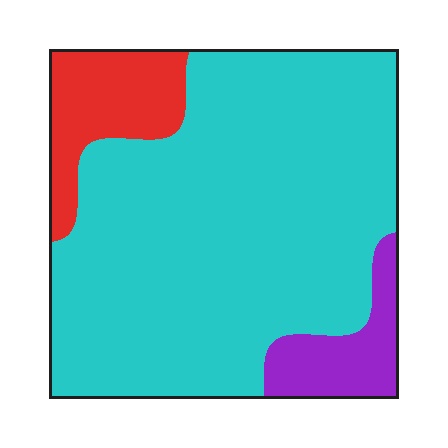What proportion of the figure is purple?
Purple covers roughly 10% of the figure.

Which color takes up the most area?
Cyan, at roughly 80%.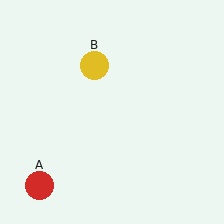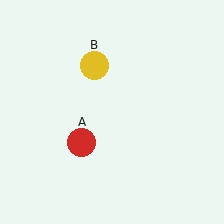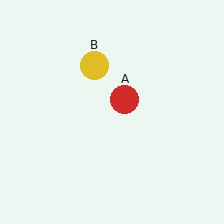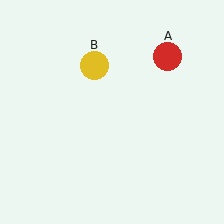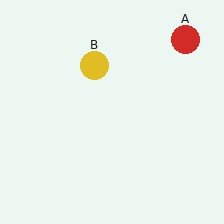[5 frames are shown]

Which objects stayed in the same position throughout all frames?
Yellow circle (object B) remained stationary.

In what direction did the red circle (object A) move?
The red circle (object A) moved up and to the right.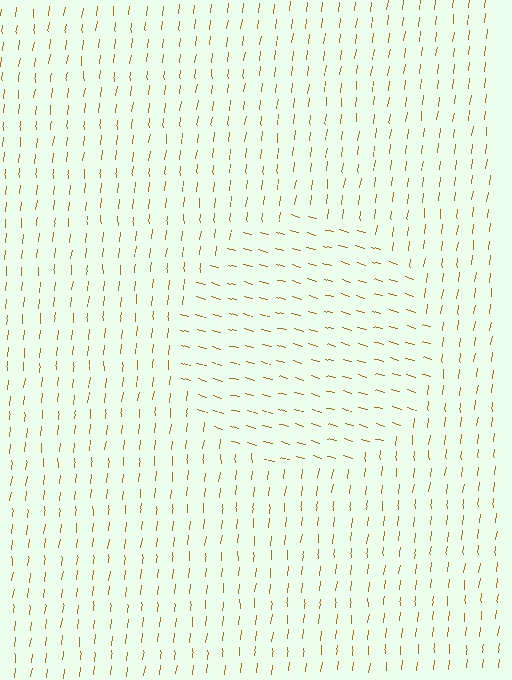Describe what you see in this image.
The image is filled with small brown line segments. A circle region in the image has lines oriented differently from the surrounding lines, creating a visible texture boundary.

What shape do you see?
I see a circle.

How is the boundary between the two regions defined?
The boundary is defined purely by a change in line orientation (approximately 80 degrees difference). All lines are the same color and thickness.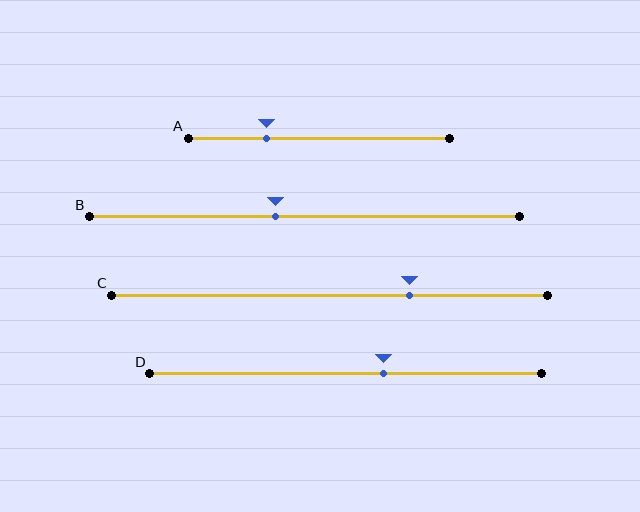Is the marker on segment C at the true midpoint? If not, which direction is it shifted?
No, the marker on segment C is shifted to the right by about 18% of the segment length.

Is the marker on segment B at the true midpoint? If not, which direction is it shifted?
No, the marker on segment B is shifted to the left by about 7% of the segment length.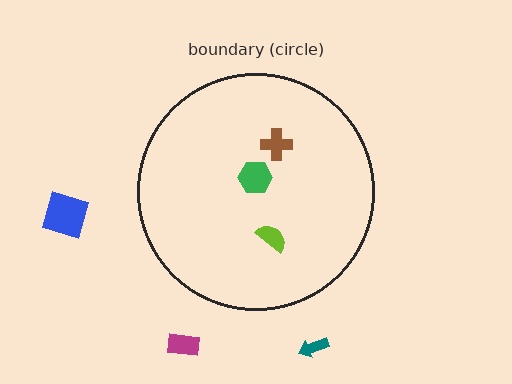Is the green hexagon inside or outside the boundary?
Inside.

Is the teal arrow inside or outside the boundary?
Outside.